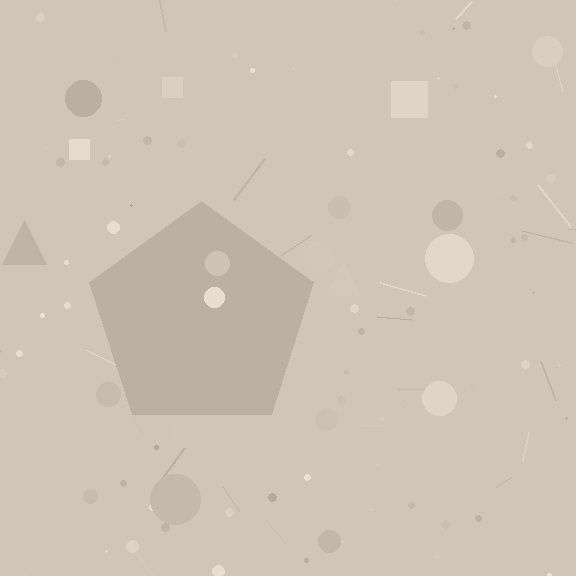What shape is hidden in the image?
A pentagon is hidden in the image.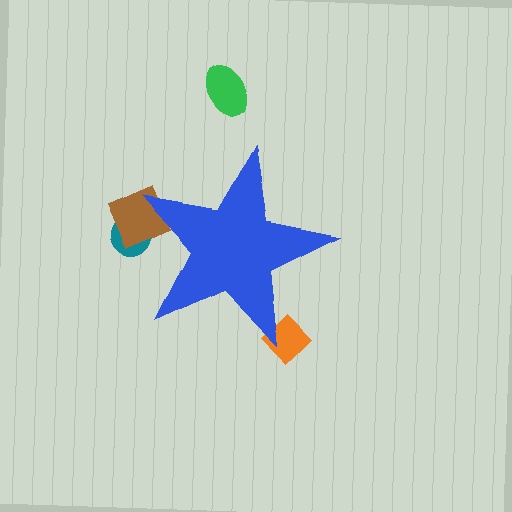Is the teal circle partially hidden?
Yes, the teal circle is partially hidden behind the blue star.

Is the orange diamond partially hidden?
Yes, the orange diamond is partially hidden behind the blue star.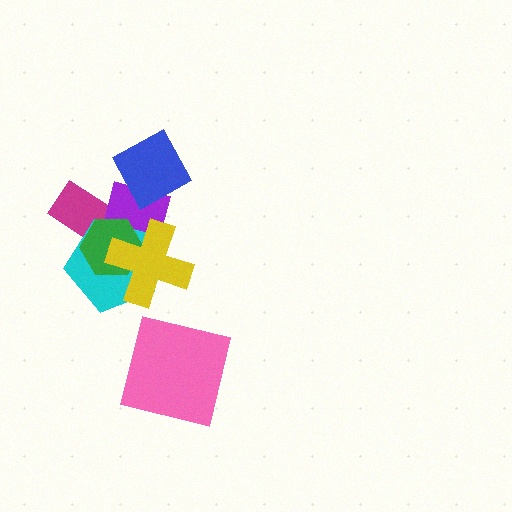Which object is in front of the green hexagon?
The yellow cross is in front of the green hexagon.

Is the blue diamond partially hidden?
No, no other shape covers it.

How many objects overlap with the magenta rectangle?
3 objects overlap with the magenta rectangle.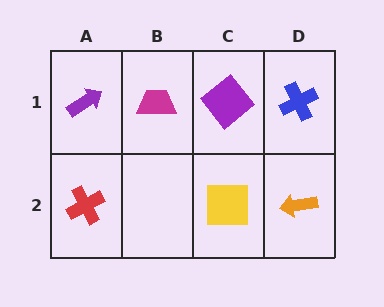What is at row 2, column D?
An orange arrow.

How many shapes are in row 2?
3 shapes.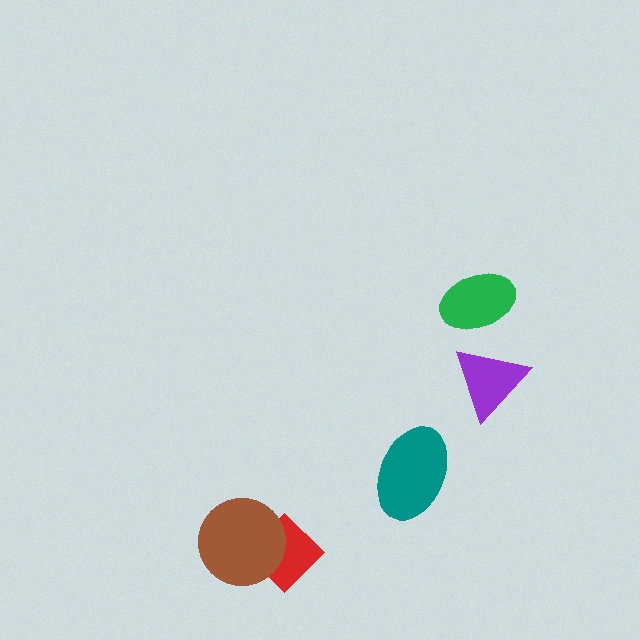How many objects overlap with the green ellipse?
0 objects overlap with the green ellipse.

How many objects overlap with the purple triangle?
0 objects overlap with the purple triangle.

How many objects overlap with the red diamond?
1 object overlaps with the red diamond.